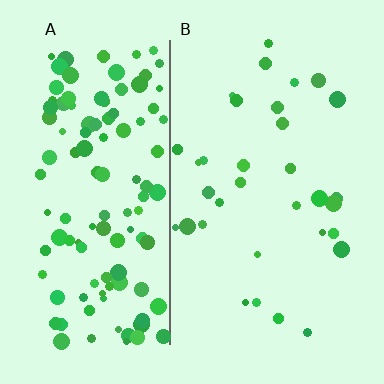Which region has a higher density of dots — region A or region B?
A (the left).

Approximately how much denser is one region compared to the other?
Approximately 3.7× — region A over region B.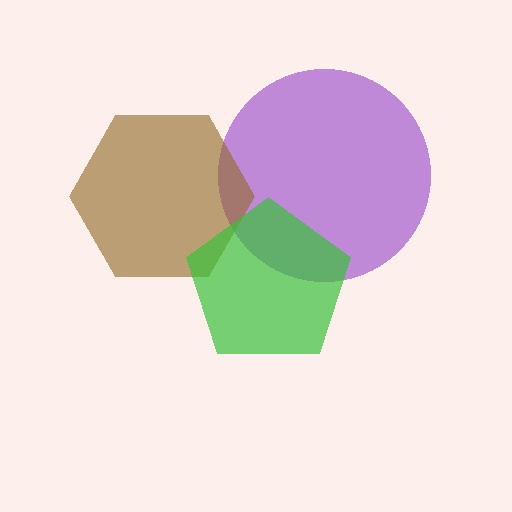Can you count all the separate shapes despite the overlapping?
Yes, there are 3 separate shapes.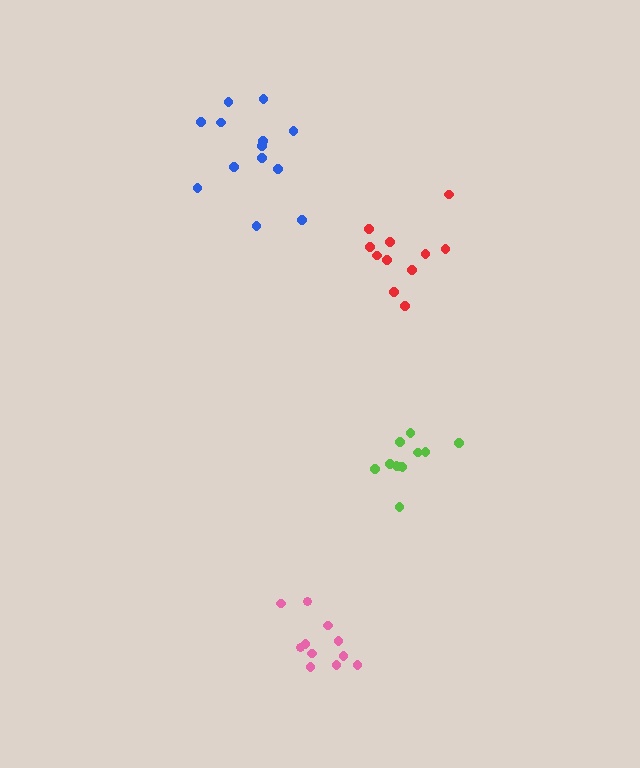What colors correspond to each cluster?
The clusters are colored: pink, lime, red, blue.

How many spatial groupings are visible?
There are 4 spatial groupings.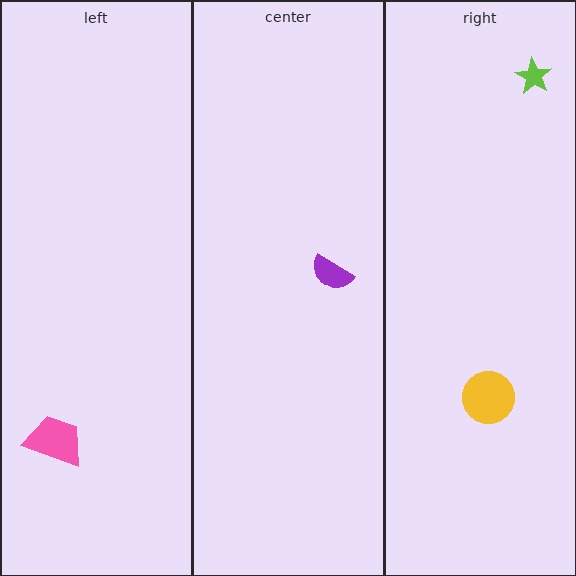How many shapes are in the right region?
2.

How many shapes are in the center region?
1.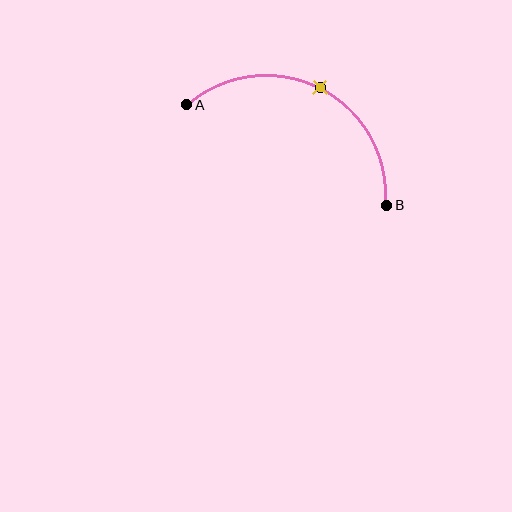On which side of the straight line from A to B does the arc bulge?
The arc bulges above the straight line connecting A and B.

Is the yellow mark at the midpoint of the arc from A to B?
Yes. The yellow mark lies on the arc at equal arc-length from both A and B — it is the arc midpoint.